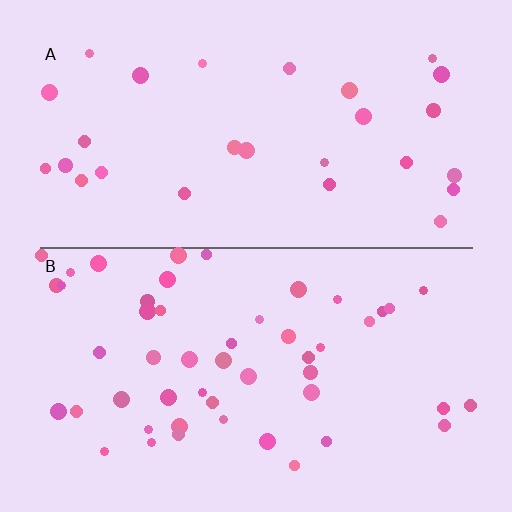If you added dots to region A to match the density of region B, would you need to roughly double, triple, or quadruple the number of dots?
Approximately double.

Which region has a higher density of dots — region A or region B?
B (the bottom).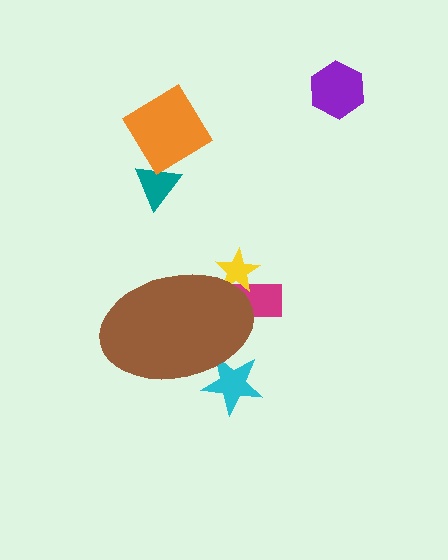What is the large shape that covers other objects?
A brown ellipse.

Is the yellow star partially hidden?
Yes, the yellow star is partially hidden behind the brown ellipse.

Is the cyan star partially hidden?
Yes, the cyan star is partially hidden behind the brown ellipse.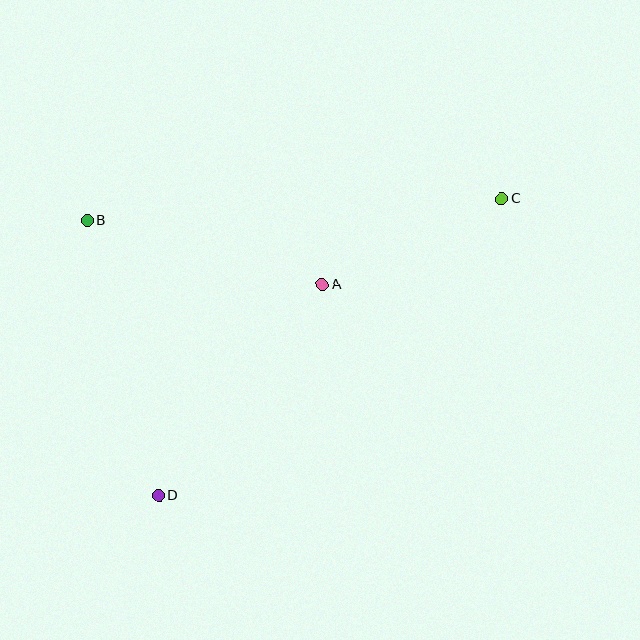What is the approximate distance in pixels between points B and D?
The distance between B and D is approximately 284 pixels.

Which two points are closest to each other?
Points A and C are closest to each other.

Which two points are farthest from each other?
Points C and D are farthest from each other.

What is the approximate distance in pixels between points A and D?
The distance between A and D is approximately 267 pixels.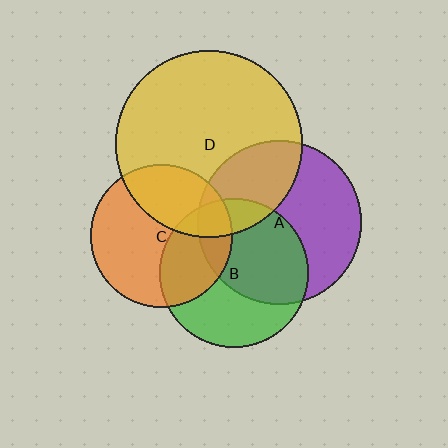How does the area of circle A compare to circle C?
Approximately 1.3 times.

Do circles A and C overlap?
Yes.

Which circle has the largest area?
Circle D (yellow).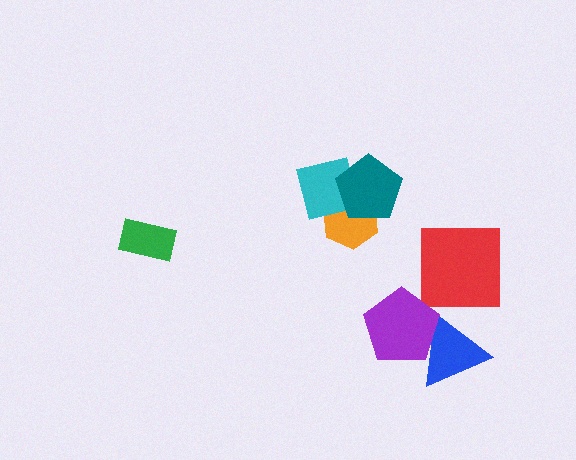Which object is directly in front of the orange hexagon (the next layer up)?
The cyan square is directly in front of the orange hexagon.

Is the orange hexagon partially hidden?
Yes, it is partially covered by another shape.